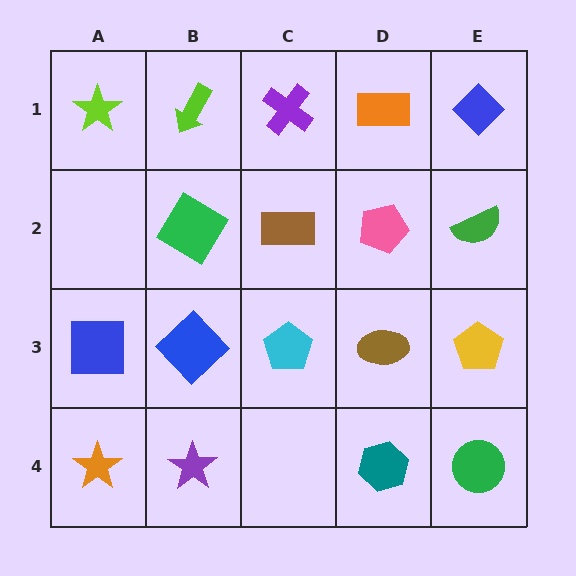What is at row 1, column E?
A blue diamond.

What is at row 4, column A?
An orange star.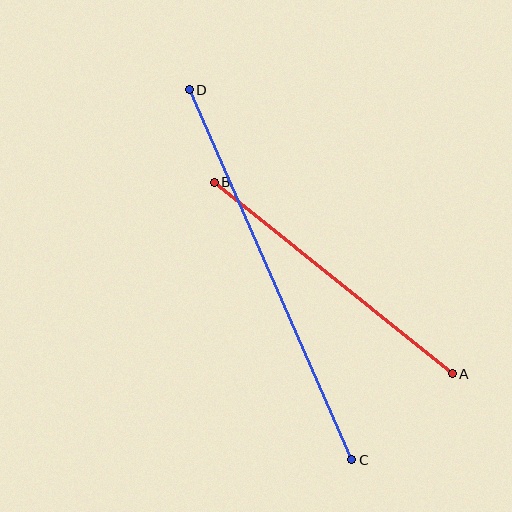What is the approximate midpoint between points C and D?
The midpoint is at approximately (271, 275) pixels.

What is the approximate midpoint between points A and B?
The midpoint is at approximately (333, 278) pixels.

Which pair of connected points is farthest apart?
Points C and D are farthest apart.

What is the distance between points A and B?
The distance is approximately 305 pixels.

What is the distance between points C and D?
The distance is approximately 404 pixels.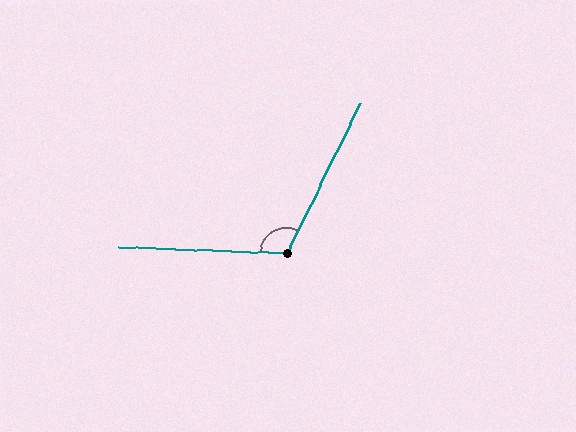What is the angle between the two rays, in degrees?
Approximately 114 degrees.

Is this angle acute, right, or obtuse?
It is obtuse.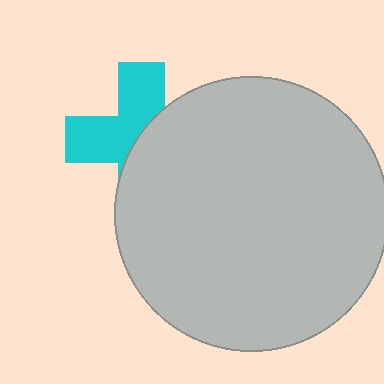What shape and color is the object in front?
The object in front is a light gray circle.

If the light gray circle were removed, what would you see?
You would see the complete cyan cross.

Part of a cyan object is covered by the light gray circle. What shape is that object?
It is a cross.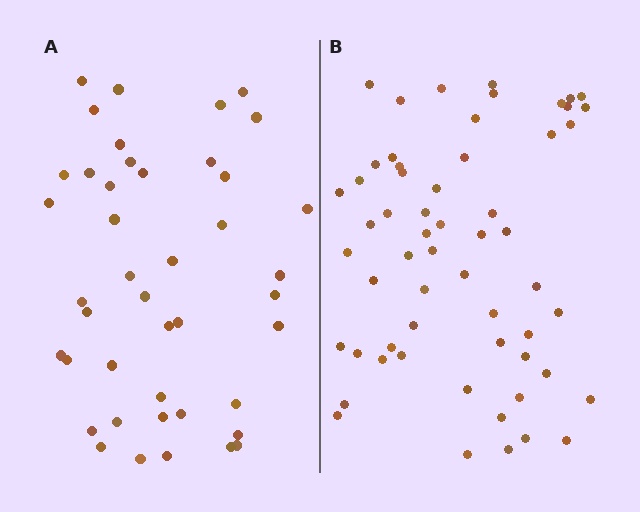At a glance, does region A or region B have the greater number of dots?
Region B (the right region) has more dots.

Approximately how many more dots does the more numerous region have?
Region B has approximately 15 more dots than region A.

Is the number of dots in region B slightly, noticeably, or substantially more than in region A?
Region B has noticeably more, but not dramatically so. The ratio is roughly 1.3 to 1.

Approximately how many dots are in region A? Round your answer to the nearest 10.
About 40 dots. (The exact count is 43, which rounds to 40.)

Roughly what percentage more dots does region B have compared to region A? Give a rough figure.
About 35% more.